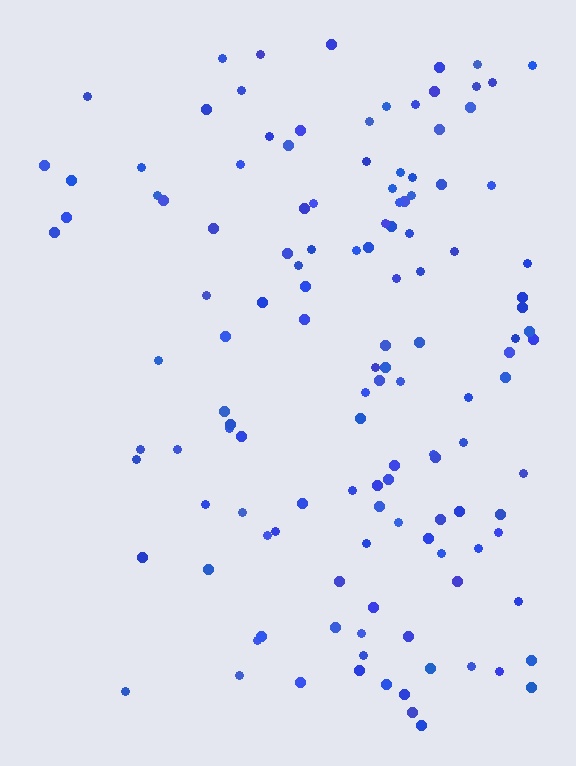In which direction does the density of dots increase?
From left to right, with the right side densest.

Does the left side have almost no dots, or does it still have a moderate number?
Still a moderate number, just noticeably fewer than the right.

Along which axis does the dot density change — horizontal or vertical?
Horizontal.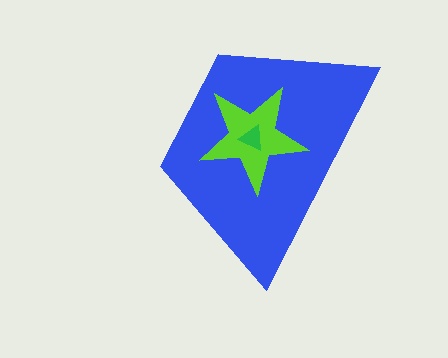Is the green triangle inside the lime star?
Yes.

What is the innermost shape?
The green triangle.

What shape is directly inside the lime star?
The green triangle.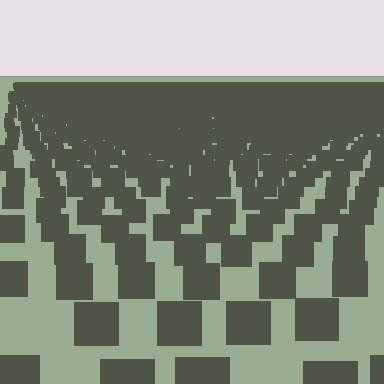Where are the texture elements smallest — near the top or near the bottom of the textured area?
Near the top.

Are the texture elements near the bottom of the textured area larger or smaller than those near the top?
Larger. Near the bottom, elements are closer to the viewer and appear at a bigger on-screen size.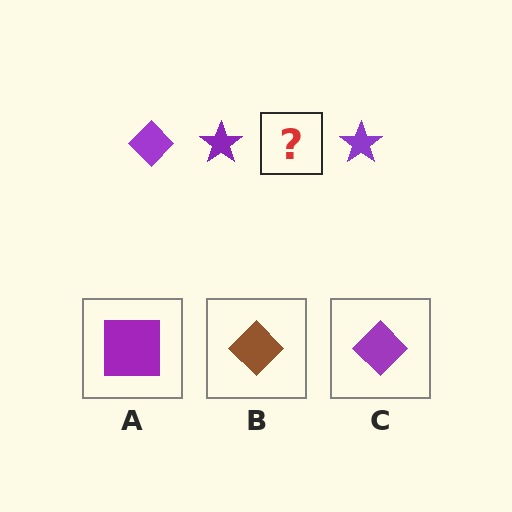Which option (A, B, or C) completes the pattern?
C.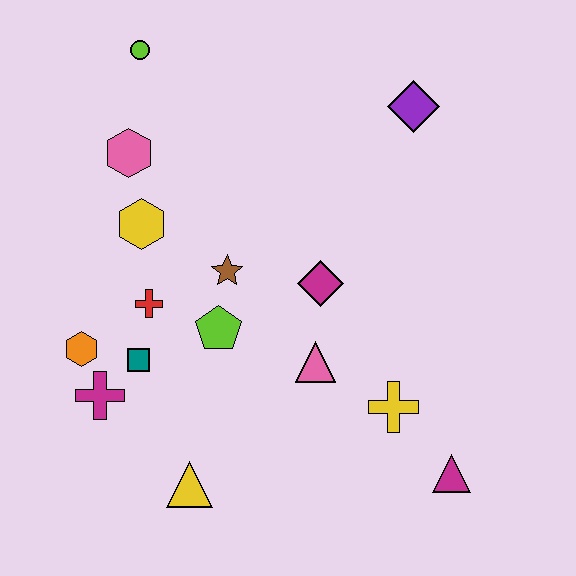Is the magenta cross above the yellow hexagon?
No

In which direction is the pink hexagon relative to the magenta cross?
The pink hexagon is above the magenta cross.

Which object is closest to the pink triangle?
The magenta diamond is closest to the pink triangle.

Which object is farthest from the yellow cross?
The lime circle is farthest from the yellow cross.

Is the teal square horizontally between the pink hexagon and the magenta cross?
No